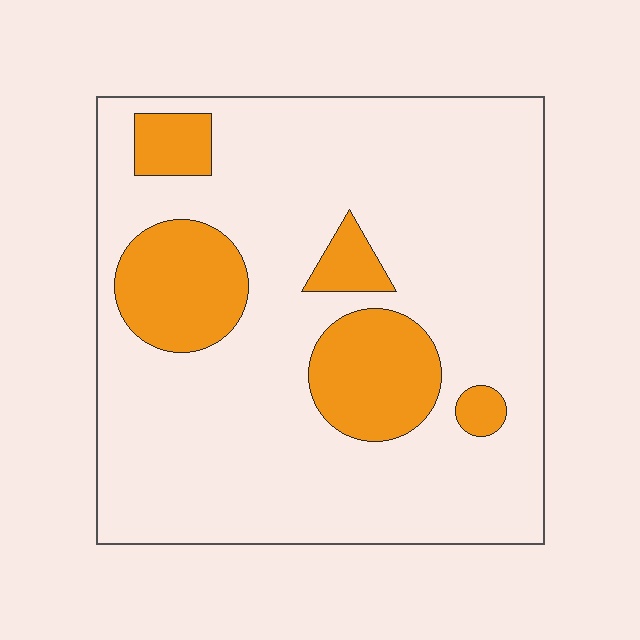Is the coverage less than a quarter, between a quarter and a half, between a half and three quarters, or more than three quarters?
Less than a quarter.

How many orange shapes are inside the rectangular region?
5.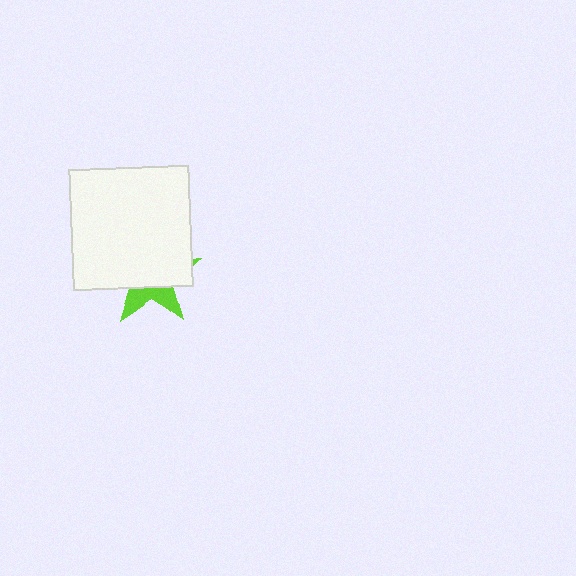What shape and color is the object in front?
The object in front is a white square.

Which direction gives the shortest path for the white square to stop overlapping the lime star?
Moving up gives the shortest separation.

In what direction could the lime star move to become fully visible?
The lime star could move down. That would shift it out from behind the white square entirely.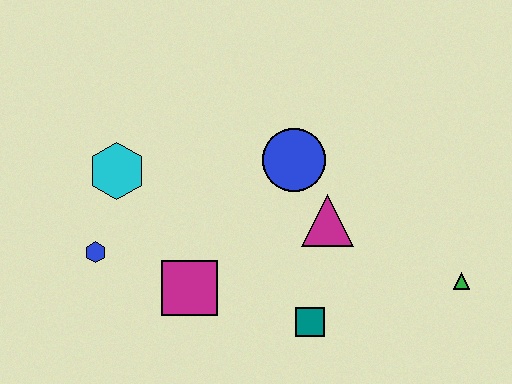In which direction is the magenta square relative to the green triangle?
The magenta square is to the left of the green triangle.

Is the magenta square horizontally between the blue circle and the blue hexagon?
Yes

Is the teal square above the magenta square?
No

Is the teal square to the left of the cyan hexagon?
No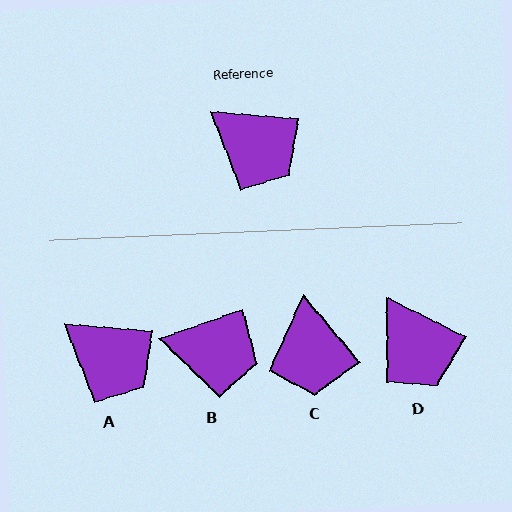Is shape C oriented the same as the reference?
No, it is off by about 45 degrees.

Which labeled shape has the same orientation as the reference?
A.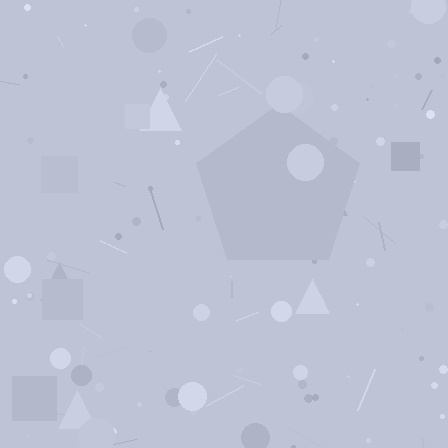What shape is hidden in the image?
A pentagon is hidden in the image.